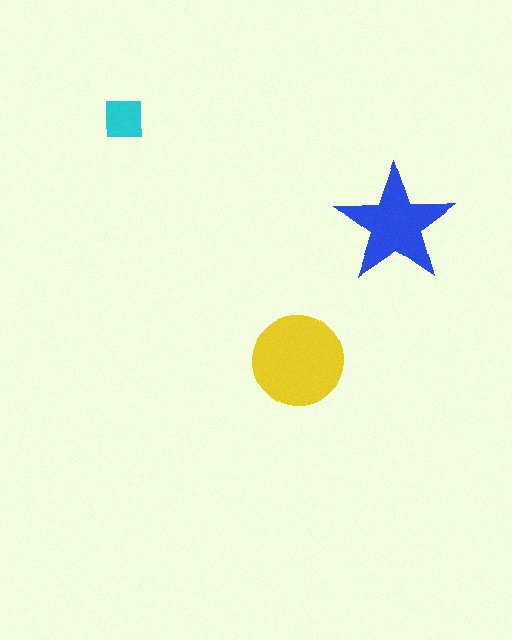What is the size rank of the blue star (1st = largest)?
2nd.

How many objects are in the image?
There are 3 objects in the image.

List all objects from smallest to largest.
The cyan square, the blue star, the yellow circle.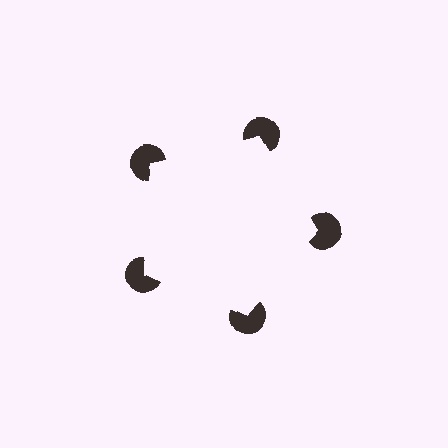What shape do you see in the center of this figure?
An illusory pentagon — its edges are inferred from the aligned wedge cuts in the pac-man discs, not physically drawn.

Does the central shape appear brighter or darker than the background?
It typically appears slightly brighter than the background, even though no actual brightness change is drawn.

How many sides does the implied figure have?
5 sides.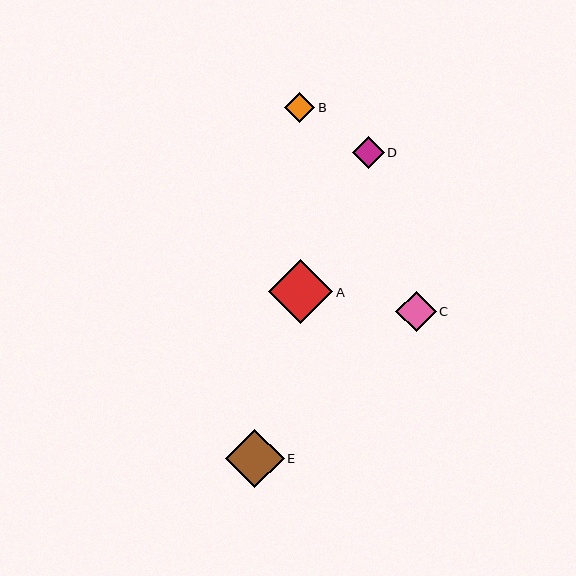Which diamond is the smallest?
Diamond B is the smallest with a size of approximately 30 pixels.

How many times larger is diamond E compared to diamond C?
Diamond E is approximately 1.5 times the size of diamond C.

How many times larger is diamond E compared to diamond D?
Diamond E is approximately 1.8 times the size of diamond D.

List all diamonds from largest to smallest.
From largest to smallest: A, E, C, D, B.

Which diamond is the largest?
Diamond A is the largest with a size of approximately 64 pixels.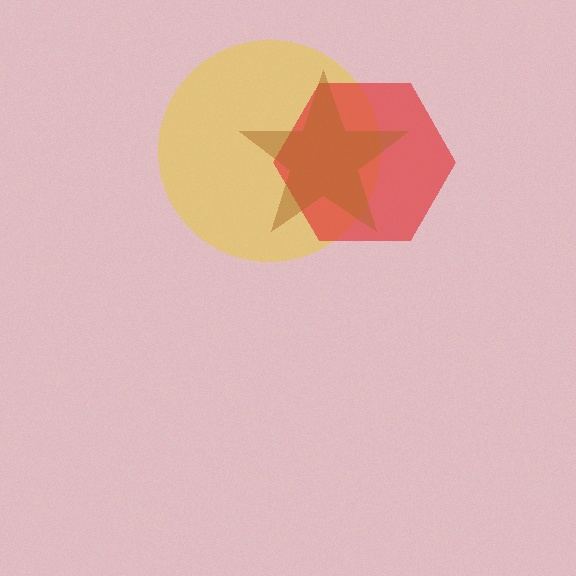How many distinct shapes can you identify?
There are 3 distinct shapes: a yellow circle, a red hexagon, a brown star.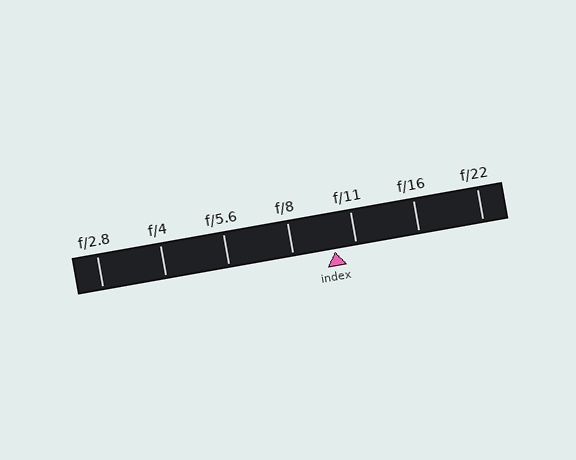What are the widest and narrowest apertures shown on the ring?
The widest aperture shown is f/2.8 and the narrowest is f/22.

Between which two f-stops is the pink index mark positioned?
The index mark is between f/8 and f/11.